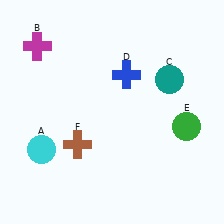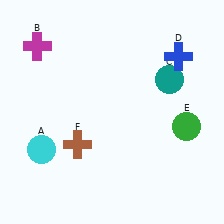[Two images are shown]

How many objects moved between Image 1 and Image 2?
1 object moved between the two images.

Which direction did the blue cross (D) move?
The blue cross (D) moved right.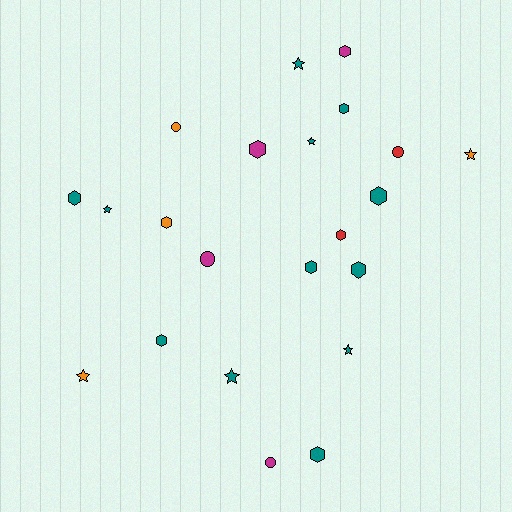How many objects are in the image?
There are 22 objects.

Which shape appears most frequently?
Hexagon, with 11 objects.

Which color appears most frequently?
Teal, with 12 objects.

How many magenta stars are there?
There are no magenta stars.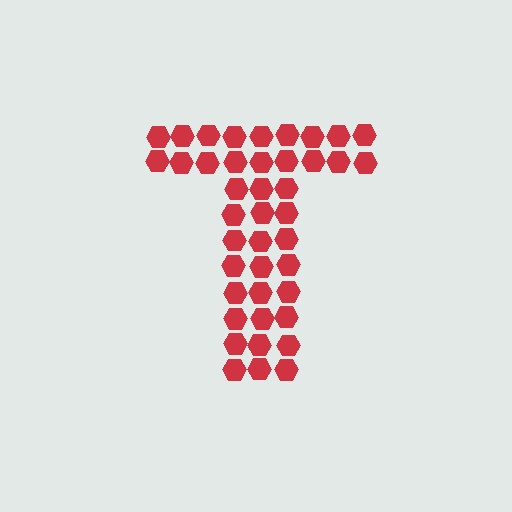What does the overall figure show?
The overall figure shows the letter T.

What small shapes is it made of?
It is made of small hexagons.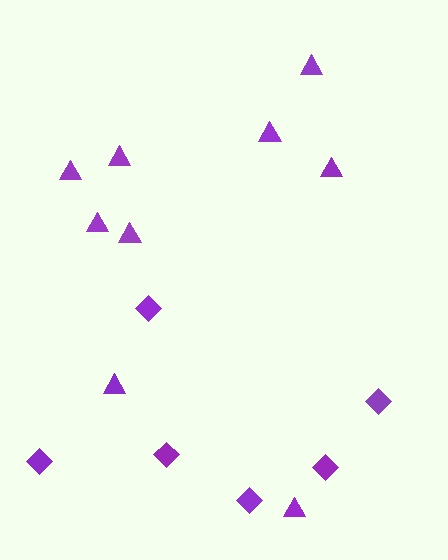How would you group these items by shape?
There are 2 groups: one group of diamonds (6) and one group of triangles (9).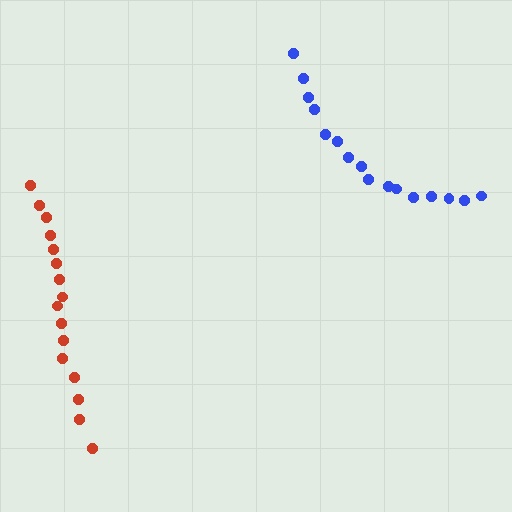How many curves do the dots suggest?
There are 2 distinct paths.